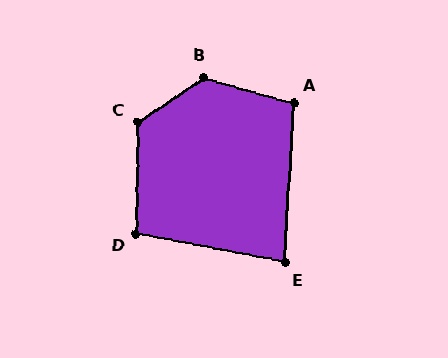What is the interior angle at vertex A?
Approximately 102 degrees (obtuse).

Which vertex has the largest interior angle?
B, at approximately 130 degrees.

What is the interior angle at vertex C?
Approximately 125 degrees (obtuse).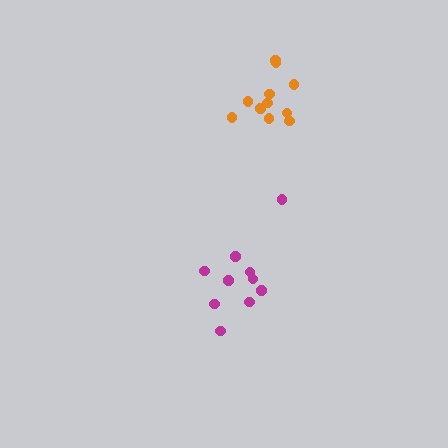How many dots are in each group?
Group 1: 11 dots, Group 2: 10 dots (21 total).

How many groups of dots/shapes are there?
There are 2 groups.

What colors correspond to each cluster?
The clusters are colored: orange, magenta.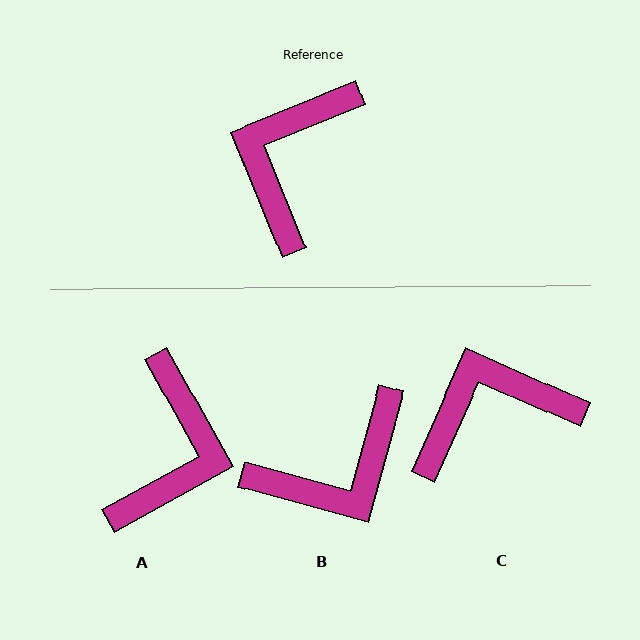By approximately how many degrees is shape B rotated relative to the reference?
Approximately 142 degrees counter-clockwise.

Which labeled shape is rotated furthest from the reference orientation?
A, about 174 degrees away.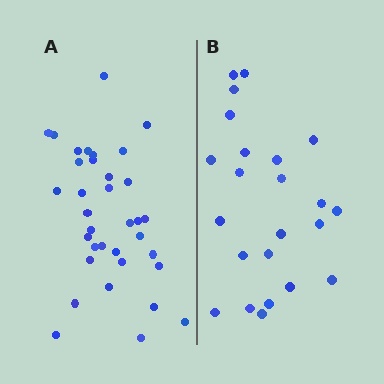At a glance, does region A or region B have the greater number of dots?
Region A (the left region) has more dots.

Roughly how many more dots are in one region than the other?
Region A has roughly 12 or so more dots than region B.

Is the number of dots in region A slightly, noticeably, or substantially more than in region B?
Region A has substantially more. The ratio is roughly 1.5 to 1.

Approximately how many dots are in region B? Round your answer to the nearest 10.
About 20 dots. (The exact count is 23, which rounds to 20.)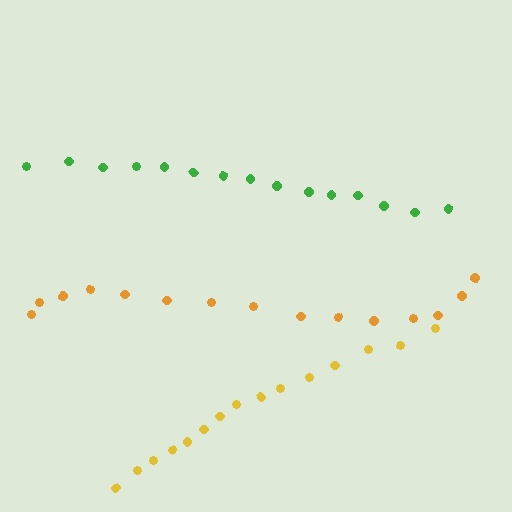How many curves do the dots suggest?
There are 3 distinct paths.